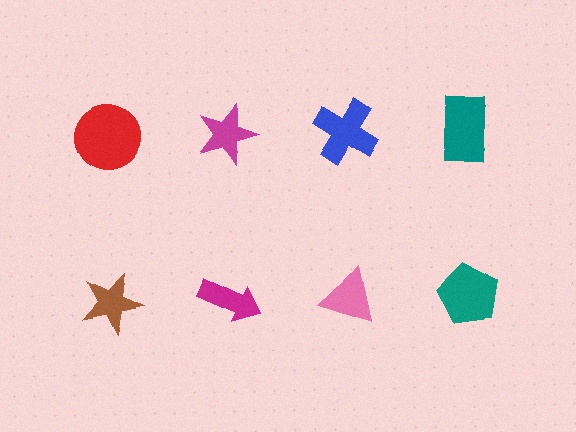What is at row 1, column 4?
A teal rectangle.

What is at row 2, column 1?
A brown star.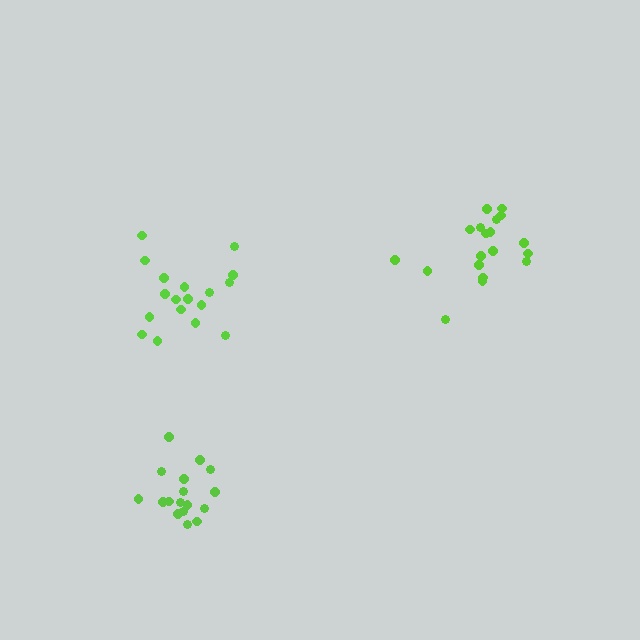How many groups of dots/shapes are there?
There are 3 groups.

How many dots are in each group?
Group 1: 19 dots, Group 2: 18 dots, Group 3: 17 dots (54 total).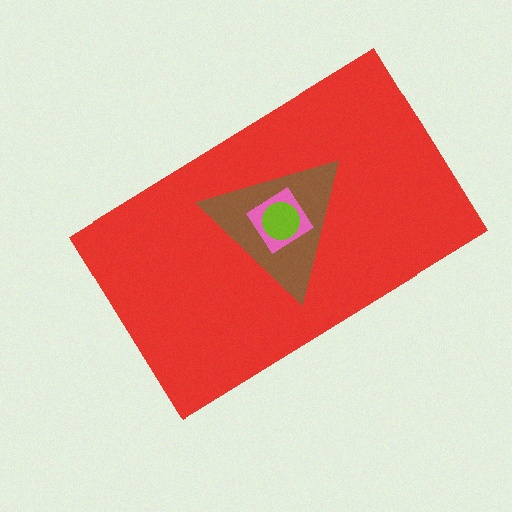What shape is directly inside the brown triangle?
The pink diamond.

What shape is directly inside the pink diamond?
The lime circle.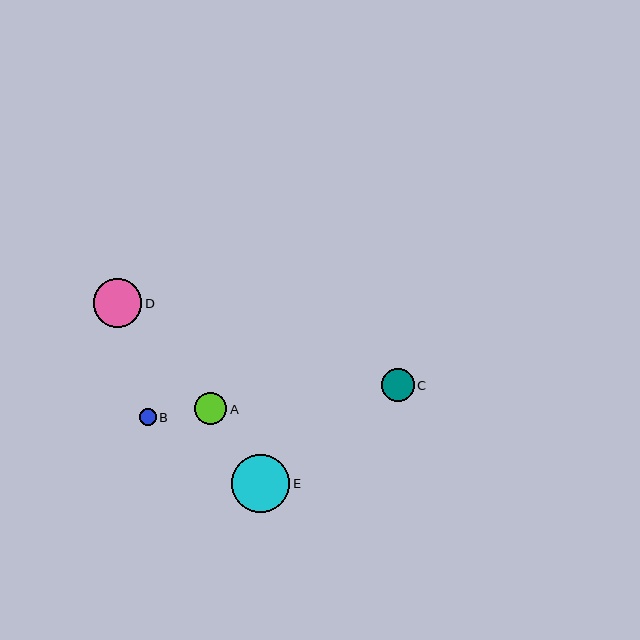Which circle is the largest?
Circle E is the largest with a size of approximately 58 pixels.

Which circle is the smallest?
Circle B is the smallest with a size of approximately 17 pixels.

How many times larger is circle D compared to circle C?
Circle D is approximately 1.5 times the size of circle C.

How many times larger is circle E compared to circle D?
Circle E is approximately 1.2 times the size of circle D.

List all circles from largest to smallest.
From largest to smallest: E, D, C, A, B.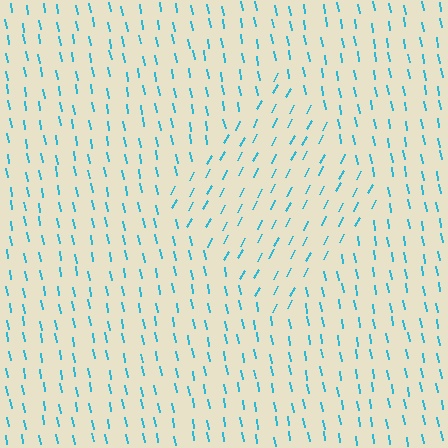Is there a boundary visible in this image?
Yes, there is a texture boundary formed by a change in line orientation.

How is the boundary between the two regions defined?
The boundary is defined purely by a change in line orientation (approximately 38 degrees difference). All lines are the same color and thickness.